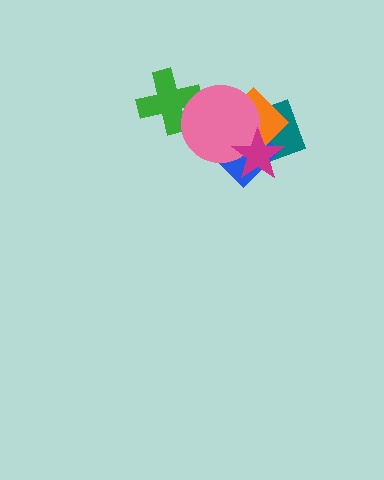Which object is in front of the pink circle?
The magenta star is in front of the pink circle.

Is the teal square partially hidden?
Yes, it is partially covered by another shape.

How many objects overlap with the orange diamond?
4 objects overlap with the orange diamond.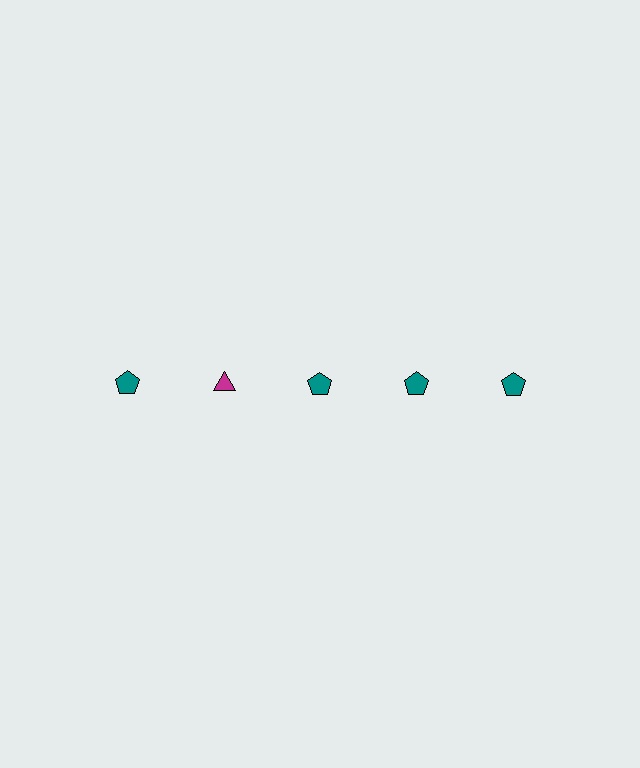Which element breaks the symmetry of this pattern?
The magenta triangle in the top row, second from left column breaks the symmetry. All other shapes are teal pentagons.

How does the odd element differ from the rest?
It differs in both color (magenta instead of teal) and shape (triangle instead of pentagon).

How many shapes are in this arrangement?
There are 5 shapes arranged in a grid pattern.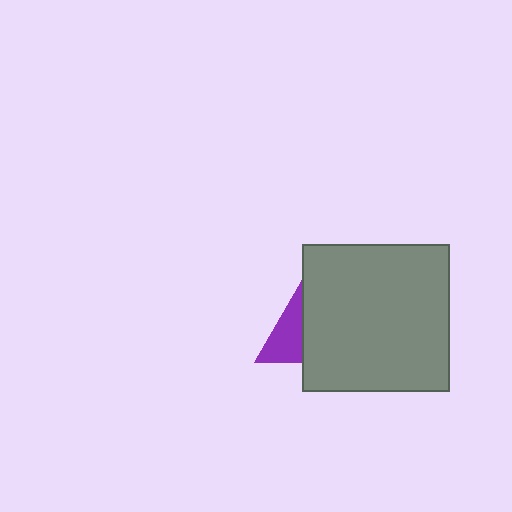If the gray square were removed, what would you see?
You would see the complete purple triangle.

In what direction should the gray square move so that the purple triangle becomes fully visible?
The gray square should move right. That is the shortest direction to clear the overlap and leave the purple triangle fully visible.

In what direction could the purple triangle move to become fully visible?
The purple triangle could move left. That would shift it out from behind the gray square entirely.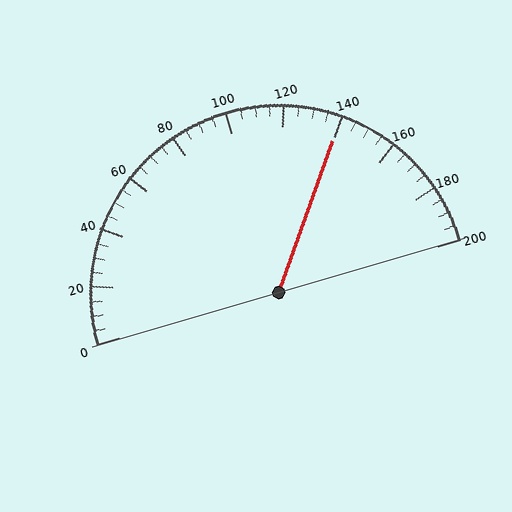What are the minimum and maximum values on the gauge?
The gauge ranges from 0 to 200.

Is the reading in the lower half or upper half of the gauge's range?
The reading is in the upper half of the range (0 to 200).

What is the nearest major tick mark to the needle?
The nearest major tick mark is 140.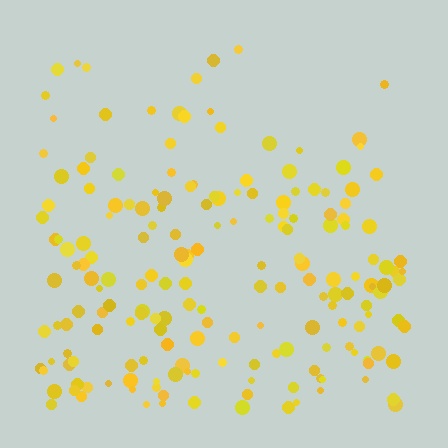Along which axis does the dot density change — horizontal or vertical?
Vertical.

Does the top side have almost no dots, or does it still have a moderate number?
Still a moderate number, just noticeably fewer than the bottom.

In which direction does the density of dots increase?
From top to bottom, with the bottom side densest.